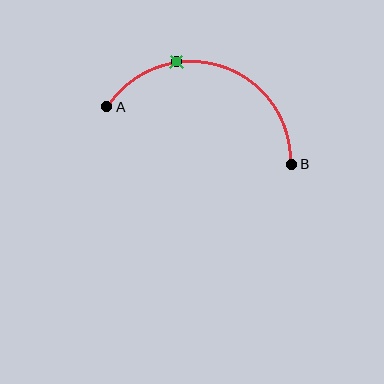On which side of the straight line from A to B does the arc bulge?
The arc bulges above the straight line connecting A and B.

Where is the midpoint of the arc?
The arc midpoint is the point on the curve farthest from the straight line joining A and B. It sits above that line.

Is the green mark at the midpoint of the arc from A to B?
No. The green mark lies on the arc but is closer to endpoint A. The arc midpoint would be at the point on the curve equidistant along the arc from both A and B.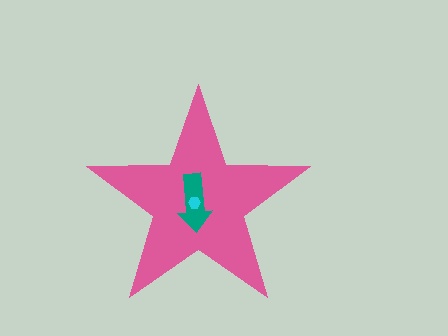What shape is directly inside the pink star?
The teal arrow.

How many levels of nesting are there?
3.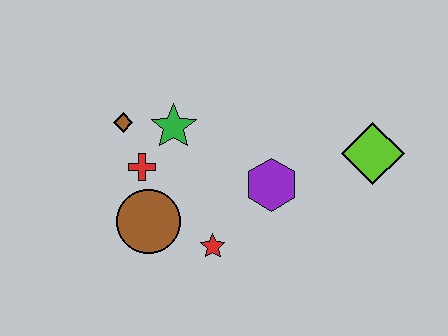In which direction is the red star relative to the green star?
The red star is below the green star.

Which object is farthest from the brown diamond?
The lime diamond is farthest from the brown diamond.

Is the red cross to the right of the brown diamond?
Yes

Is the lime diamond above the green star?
No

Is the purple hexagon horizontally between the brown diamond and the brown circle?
No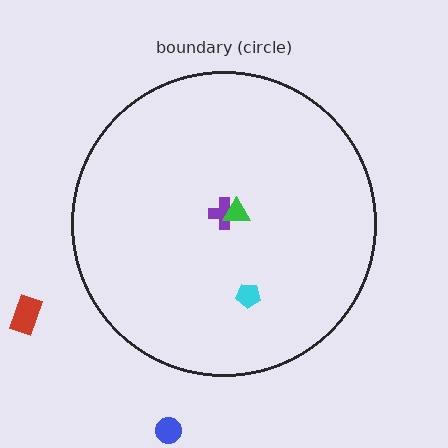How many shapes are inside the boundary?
3 inside, 2 outside.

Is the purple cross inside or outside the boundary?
Inside.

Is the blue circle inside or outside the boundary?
Outside.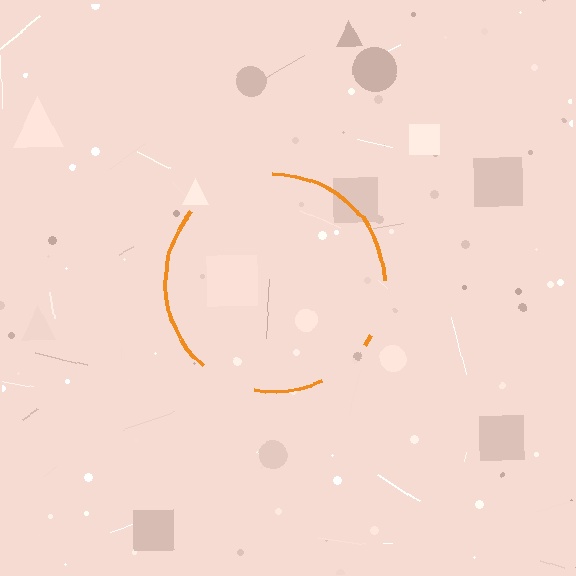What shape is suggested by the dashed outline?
The dashed outline suggests a circle.